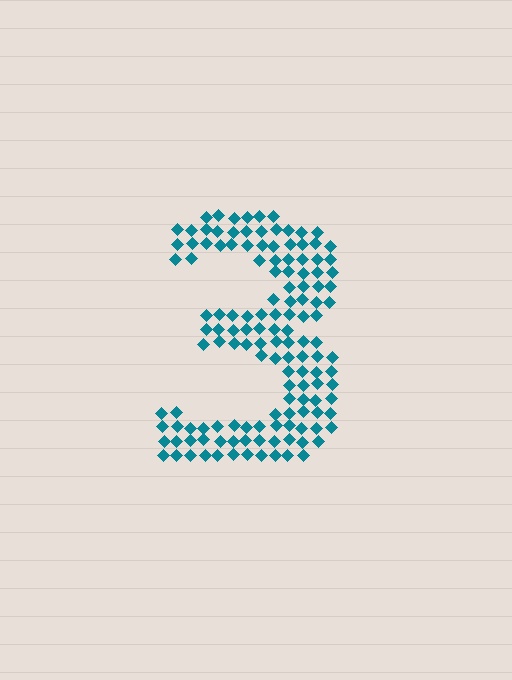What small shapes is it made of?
It is made of small diamonds.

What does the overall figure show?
The overall figure shows the digit 3.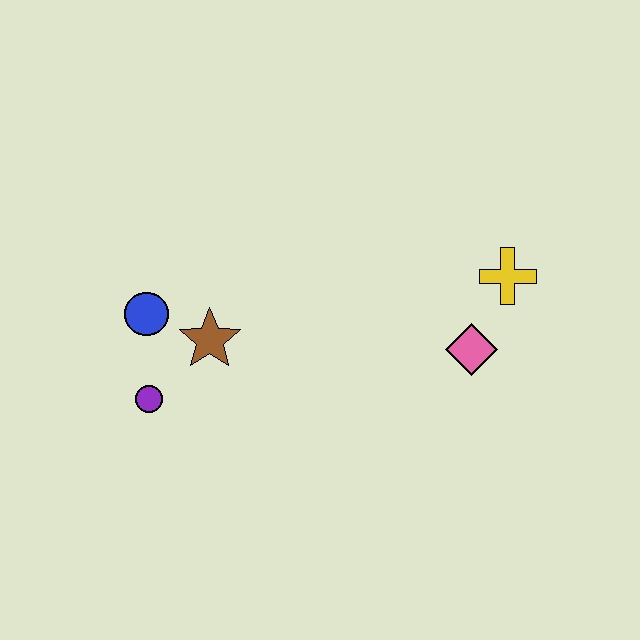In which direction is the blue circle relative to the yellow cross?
The blue circle is to the left of the yellow cross.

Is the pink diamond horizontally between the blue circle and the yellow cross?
Yes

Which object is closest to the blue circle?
The brown star is closest to the blue circle.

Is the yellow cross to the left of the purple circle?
No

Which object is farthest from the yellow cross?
The purple circle is farthest from the yellow cross.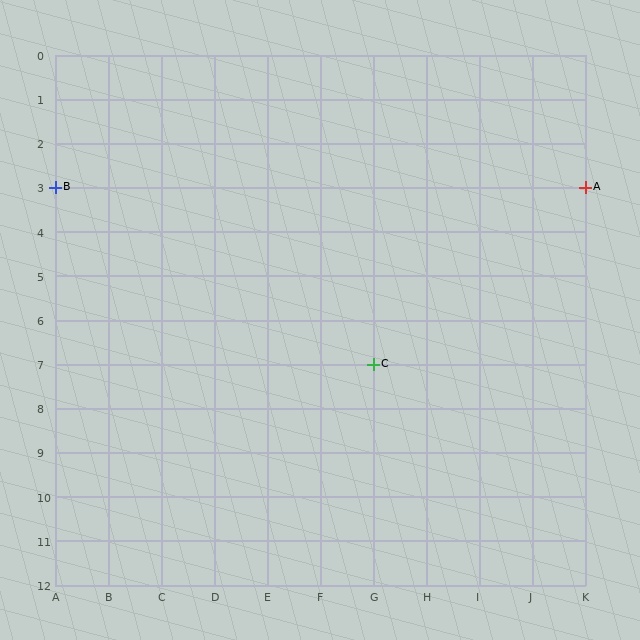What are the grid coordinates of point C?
Point C is at grid coordinates (G, 7).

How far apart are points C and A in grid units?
Points C and A are 4 columns and 4 rows apart (about 5.7 grid units diagonally).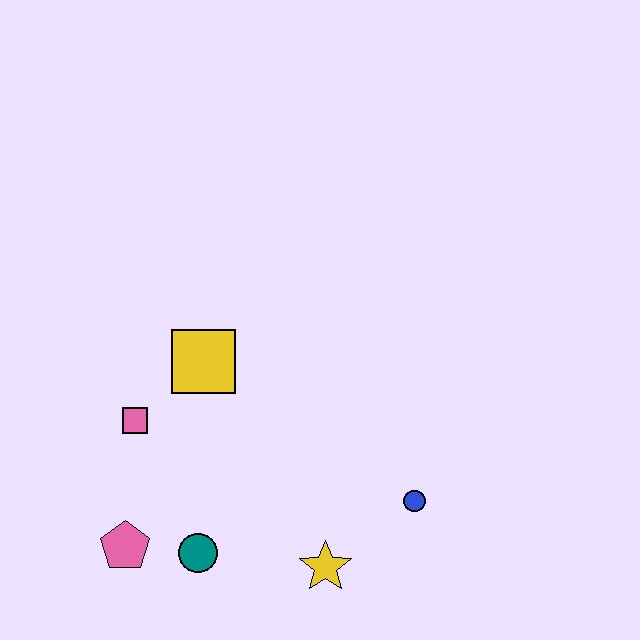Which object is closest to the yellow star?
The blue circle is closest to the yellow star.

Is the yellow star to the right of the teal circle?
Yes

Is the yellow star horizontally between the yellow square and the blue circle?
Yes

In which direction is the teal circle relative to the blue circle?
The teal circle is to the left of the blue circle.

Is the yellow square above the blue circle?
Yes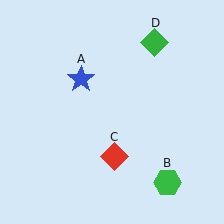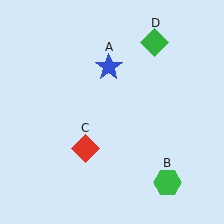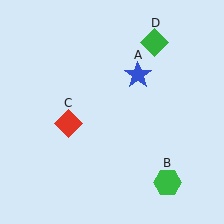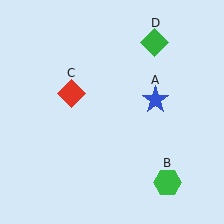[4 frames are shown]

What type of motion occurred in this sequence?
The blue star (object A), red diamond (object C) rotated clockwise around the center of the scene.